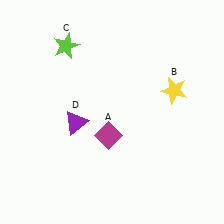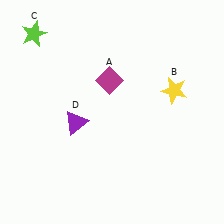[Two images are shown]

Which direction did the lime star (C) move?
The lime star (C) moved left.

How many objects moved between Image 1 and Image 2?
2 objects moved between the two images.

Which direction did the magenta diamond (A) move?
The magenta diamond (A) moved up.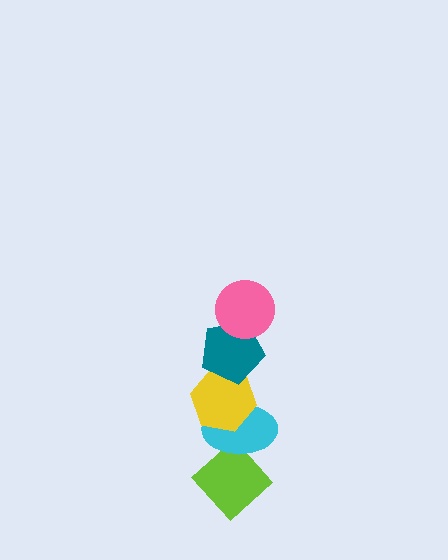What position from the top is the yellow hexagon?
The yellow hexagon is 3rd from the top.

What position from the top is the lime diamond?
The lime diamond is 5th from the top.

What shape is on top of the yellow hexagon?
The teal pentagon is on top of the yellow hexagon.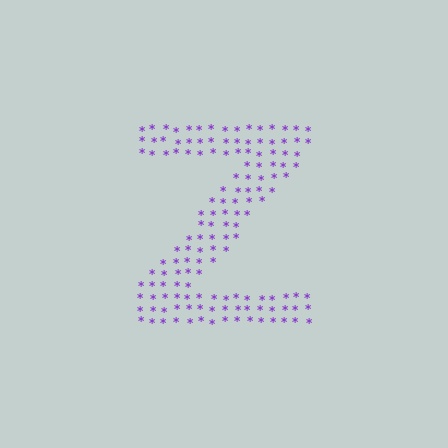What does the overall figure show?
The overall figure shows the letter Z.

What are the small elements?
The small elements are asterisks.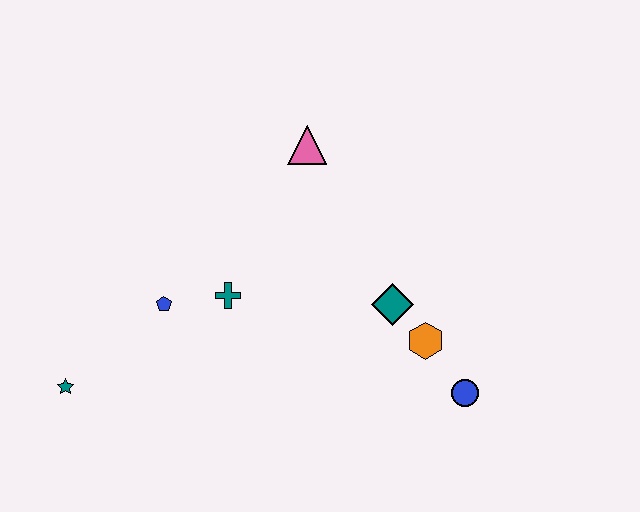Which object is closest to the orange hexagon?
The teal diamond is closest to the orange hexagon.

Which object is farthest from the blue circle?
The teal star is farthest from the blue circle.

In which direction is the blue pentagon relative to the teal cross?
The blue pentagon is to the left of the teal cross.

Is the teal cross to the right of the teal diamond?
No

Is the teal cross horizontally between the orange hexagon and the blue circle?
No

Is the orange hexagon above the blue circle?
Yes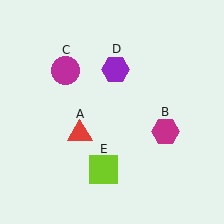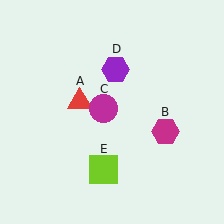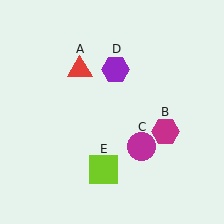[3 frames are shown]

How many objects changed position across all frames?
2 objects changed position: red triangle (object A), magenta circle (object C).